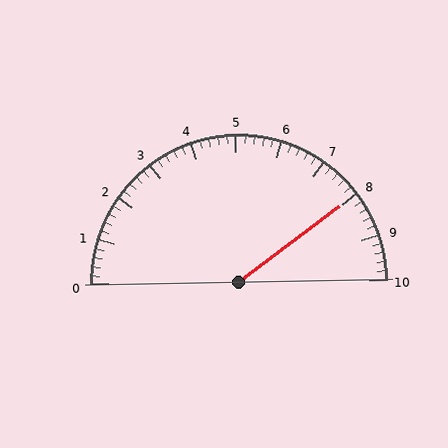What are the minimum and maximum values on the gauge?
The gauge ranges from 0 to 10.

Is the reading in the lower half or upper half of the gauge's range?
The reading is in the upper half of the range (0 to 10).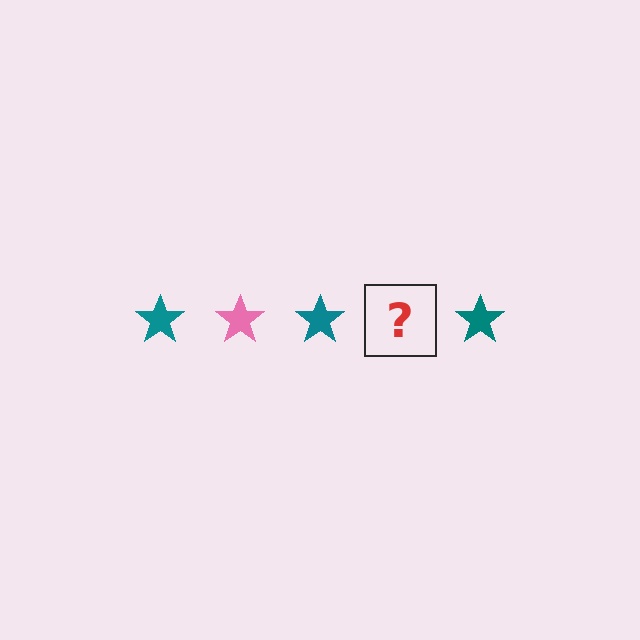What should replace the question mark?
The question mark should be replaced with a pink star.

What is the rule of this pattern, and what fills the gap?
The rule is that the pattern cycles through teal, pink stars. The gap should be filled with a pink star.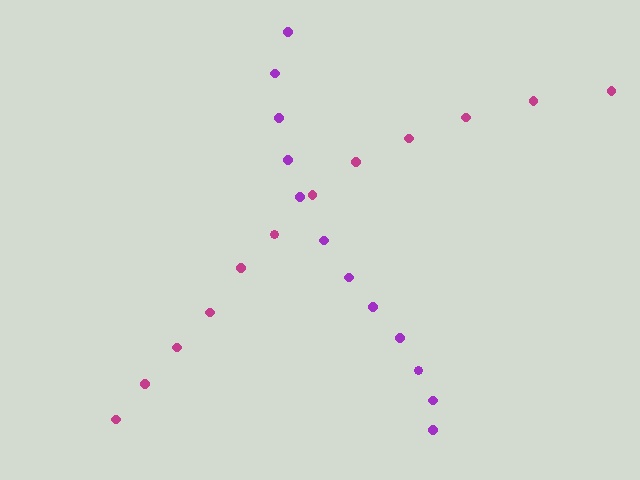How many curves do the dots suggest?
There are 2 distinct paths.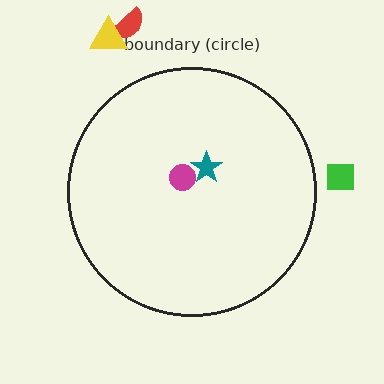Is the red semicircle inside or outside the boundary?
Outside.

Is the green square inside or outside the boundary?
Outside.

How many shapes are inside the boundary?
2 inside, 3 outside.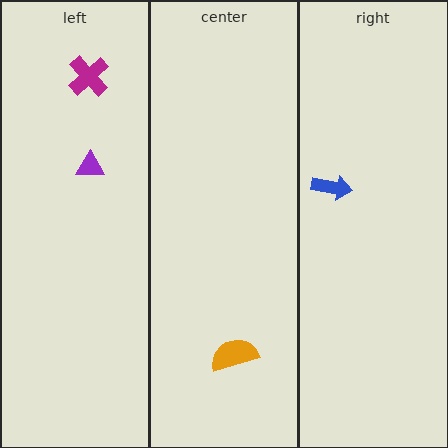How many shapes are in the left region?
2.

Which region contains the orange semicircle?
The center region.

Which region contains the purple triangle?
The left region.